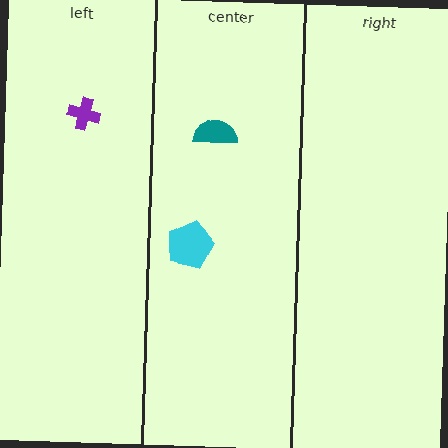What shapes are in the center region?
The cyan pentagon, the teal semicircle.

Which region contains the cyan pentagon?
The center region.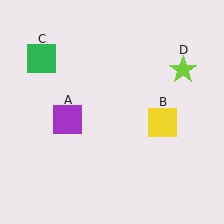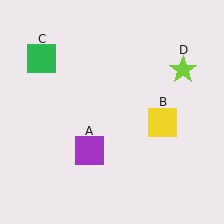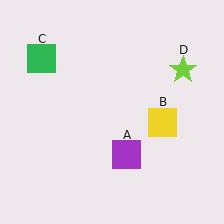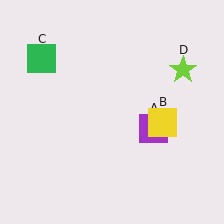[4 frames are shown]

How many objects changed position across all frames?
1 object changed position: purple square (object A).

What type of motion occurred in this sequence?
The purple square (object A) rotated counterclockwise around the center of the scene.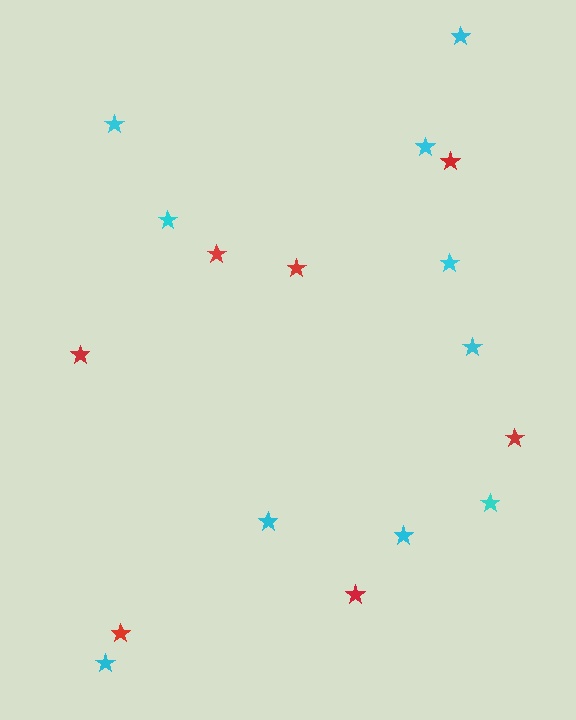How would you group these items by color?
There are 2 groups: one group of red stars (7) and one group of cyan stars (10).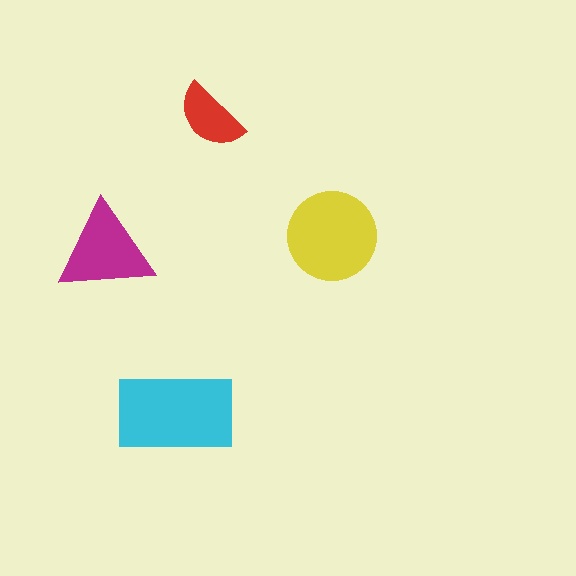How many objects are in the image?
There are 4 objects in the image.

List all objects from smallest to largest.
The red semicircle, the magenta triangle, the yellow circle, the cyan rectangle.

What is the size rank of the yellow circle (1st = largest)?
2nd.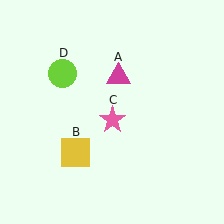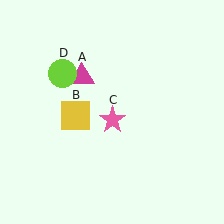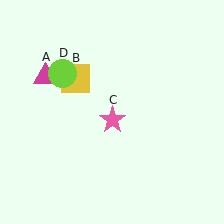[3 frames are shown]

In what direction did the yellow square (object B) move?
The yellow square (object B) moved up.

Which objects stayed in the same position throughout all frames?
Pink star (object C) and lime circle (object D) remained stationary.